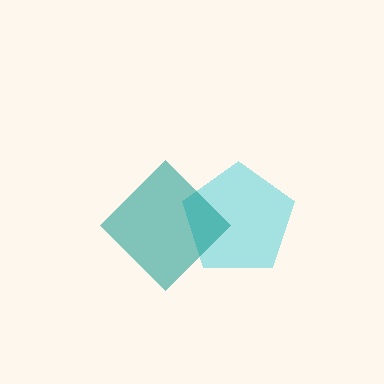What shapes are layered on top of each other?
The layered shapes are: a cyan pentagon, a teal diamond.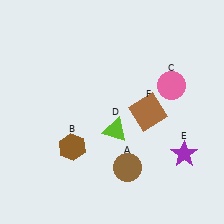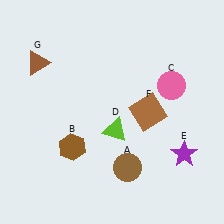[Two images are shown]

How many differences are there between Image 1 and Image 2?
There is 1 difference between the two images.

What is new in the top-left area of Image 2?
A brown triangle (G) was added in the top-left area of Image 2.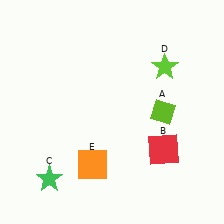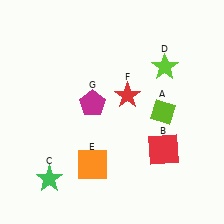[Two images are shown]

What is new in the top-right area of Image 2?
A red star (F) was added in the top-right area of Image 2.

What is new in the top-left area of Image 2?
A magenta pentagon (G) was added in the top-left area of Image 2.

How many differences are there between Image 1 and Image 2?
There are 2 differences between the two images.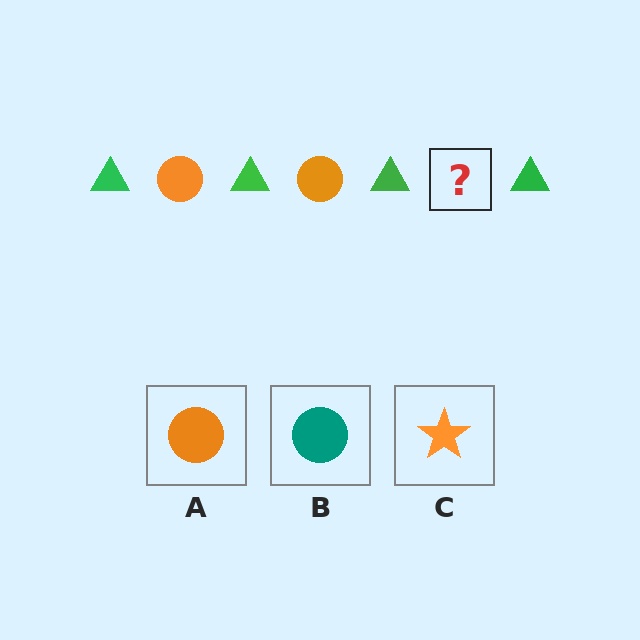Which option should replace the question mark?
Option A.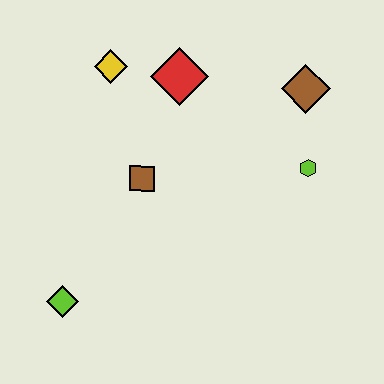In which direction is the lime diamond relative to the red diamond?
The lime diamond is below the red diamond.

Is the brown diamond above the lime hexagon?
Yes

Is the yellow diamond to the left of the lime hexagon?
Yes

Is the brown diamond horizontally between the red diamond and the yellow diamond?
No